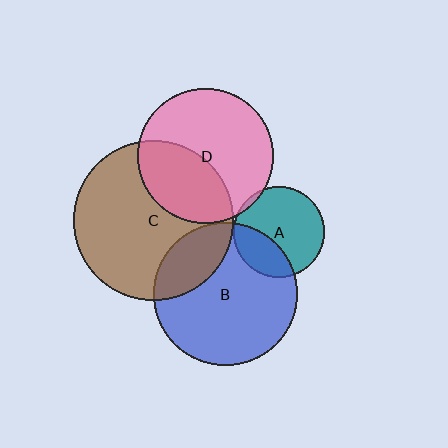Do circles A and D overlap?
Yes.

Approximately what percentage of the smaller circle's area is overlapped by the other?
Approximately 5%.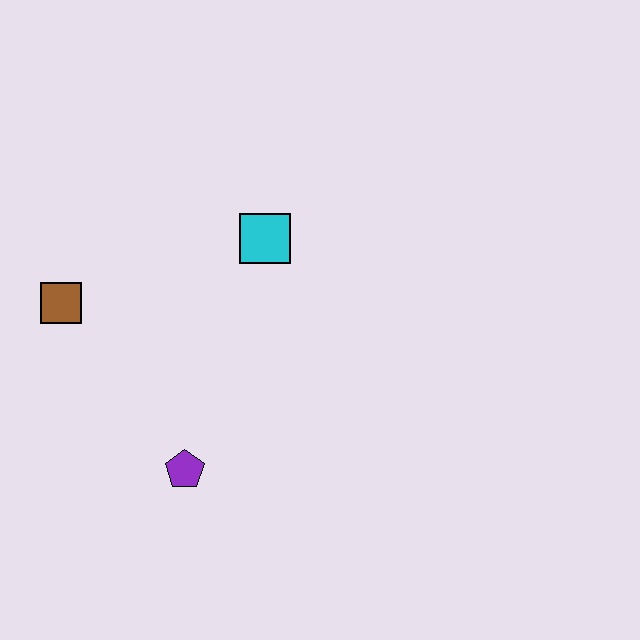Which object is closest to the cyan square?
The brown square is closest to the cyan square.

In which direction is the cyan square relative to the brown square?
The cyan square is to the right of the brown square.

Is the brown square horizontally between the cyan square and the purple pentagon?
No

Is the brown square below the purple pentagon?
No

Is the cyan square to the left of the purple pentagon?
No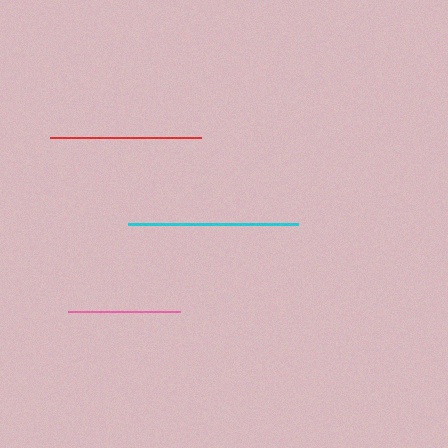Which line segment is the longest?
The cyan line is the longest at approximately 170 pixels.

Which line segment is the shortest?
The pink line is the shortest at approximately 112 pixels.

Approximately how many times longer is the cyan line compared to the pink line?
The cyan line is approximately 1.5 times the length of the pink line.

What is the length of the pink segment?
The pink segment is approximately 112 pixels long.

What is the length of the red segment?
The red segment is approximately 151 pixels long.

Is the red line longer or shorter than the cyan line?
The cyan line is longer than the red line.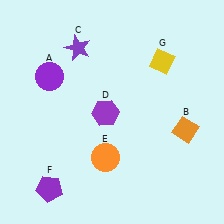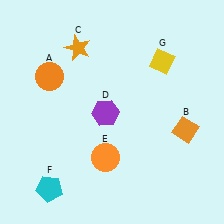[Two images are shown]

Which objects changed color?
A changed from purple to orange. C changed from purple to orange. F changed from purple to cyan.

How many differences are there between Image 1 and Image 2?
There are 3 differences between the two images.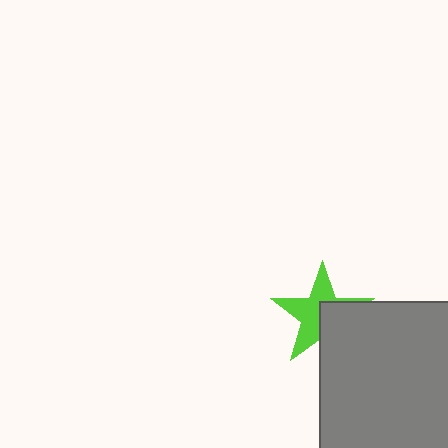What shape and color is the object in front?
The object in front is a gray square.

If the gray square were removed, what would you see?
You would see the complete lime star.